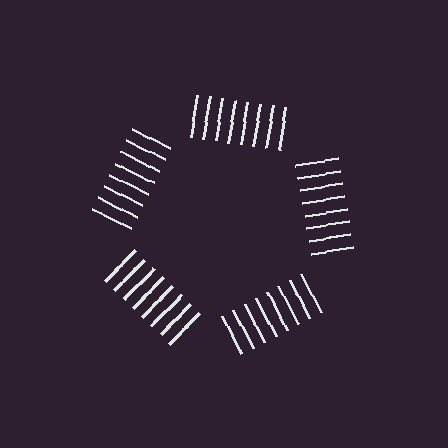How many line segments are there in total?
40 — 8 along each of the 5 edges.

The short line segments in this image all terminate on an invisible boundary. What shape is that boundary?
An illusory pentagon — the line segments terminate on its edges but no continuous stroke is drawn.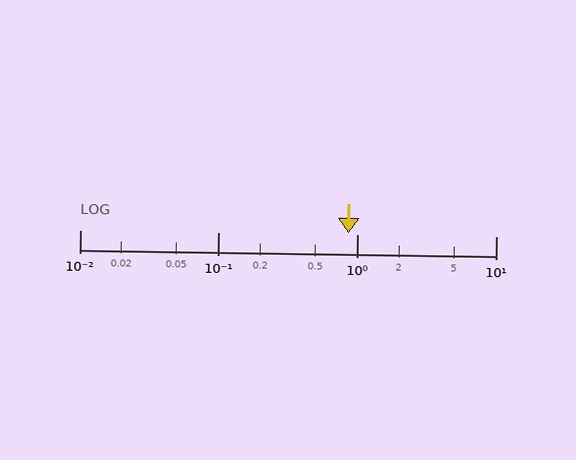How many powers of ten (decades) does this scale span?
The scale spans 3 decades, from 0.01 to 10.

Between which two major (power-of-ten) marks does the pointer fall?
The pointer is between 0.1 and 1.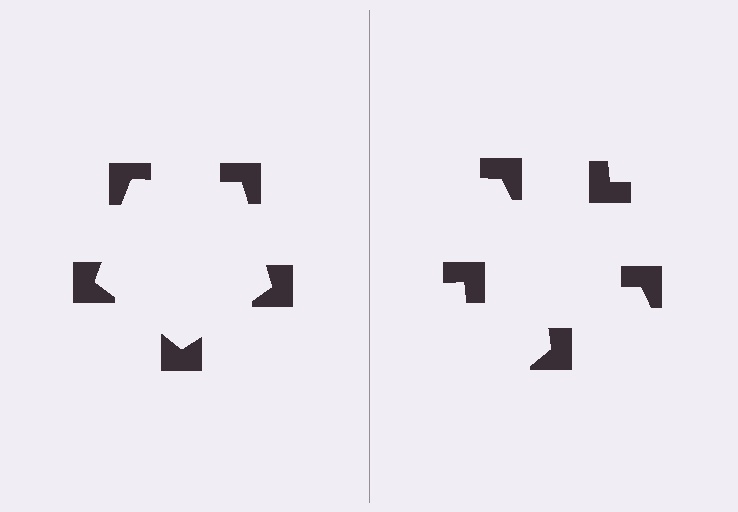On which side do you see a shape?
An illusory pentagon appears on the left side. On the right side the wedge cuts are rotated, so no coherent shape forms.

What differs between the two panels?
The notched squares are positioned identically on both sides; only the wedge orientations differ. On the left they align to a pentagon; on the right they are misaligned.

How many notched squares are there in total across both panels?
10 — 5 on each side.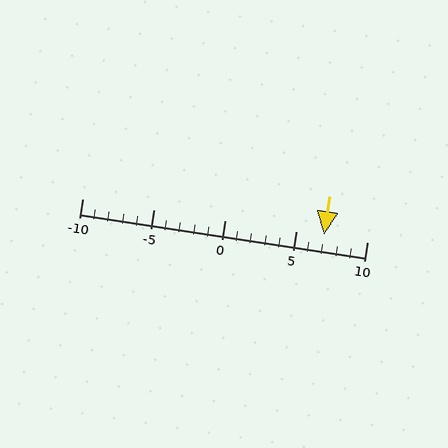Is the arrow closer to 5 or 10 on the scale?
The arrow is closer to 5.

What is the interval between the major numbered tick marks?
The major tick marks are spaced 5 units apart.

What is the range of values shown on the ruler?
The ruler shows values from -10 to 10.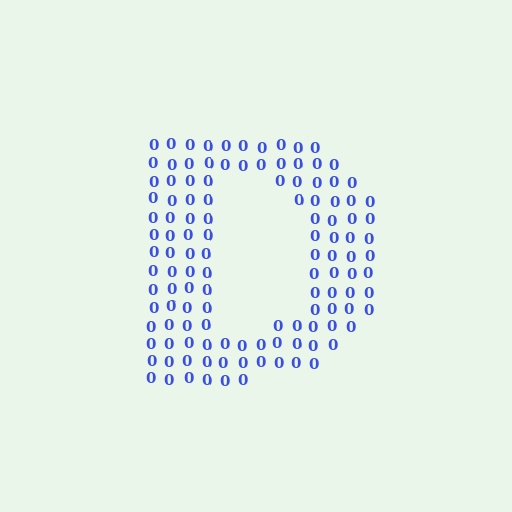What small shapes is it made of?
It is made of small digit 0's.